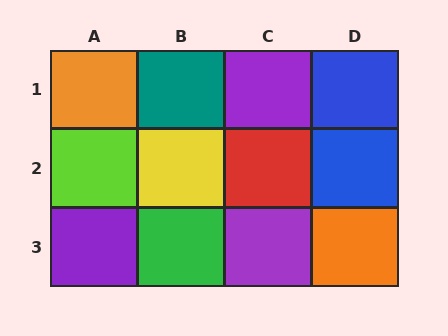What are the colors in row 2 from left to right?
Lime, yellow, red, blue.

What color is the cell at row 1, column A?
Orange.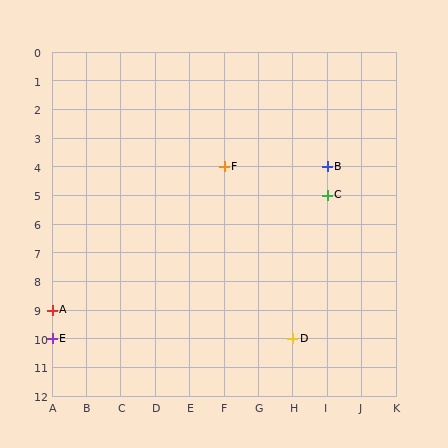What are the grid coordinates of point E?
Point E is at grid coordinates (A, 10).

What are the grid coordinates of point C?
Point C is at grid coordinates (I, 5).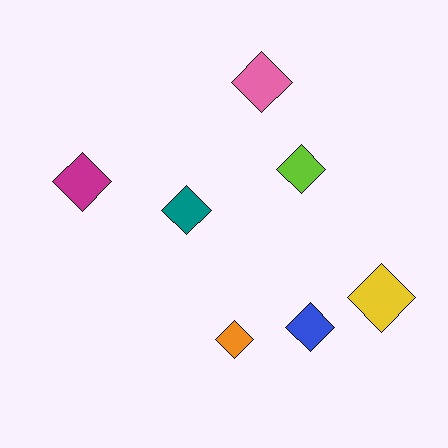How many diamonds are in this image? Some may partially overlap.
There are 7 diamonds.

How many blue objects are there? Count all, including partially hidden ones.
There is 1 blue object.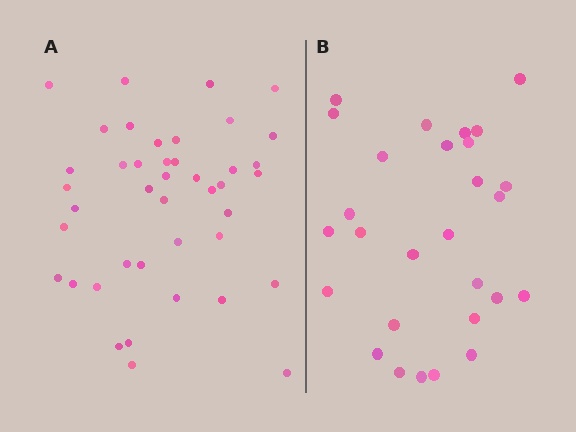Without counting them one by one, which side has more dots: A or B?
Region A (the left region) has more dots.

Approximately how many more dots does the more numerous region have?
Region A has approximately 15 more dots than region B.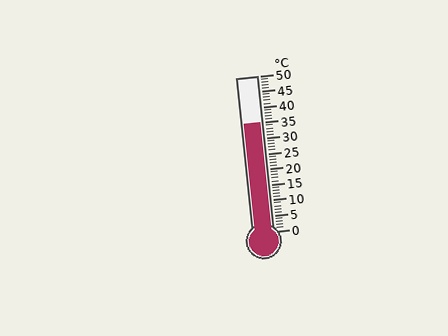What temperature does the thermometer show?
The thermometer shows approximately 35°C.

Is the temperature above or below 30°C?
The temperature is above 30°C.